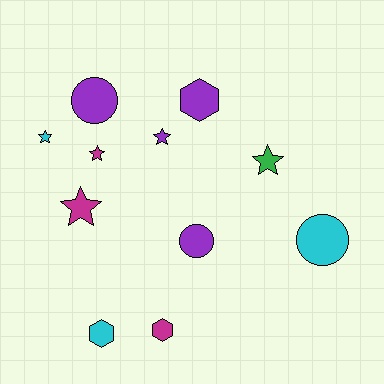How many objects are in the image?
There are 11 objects.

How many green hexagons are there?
There are no green hexagons.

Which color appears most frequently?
Purple, with 4 objects.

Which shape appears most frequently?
Star, with 5 objects.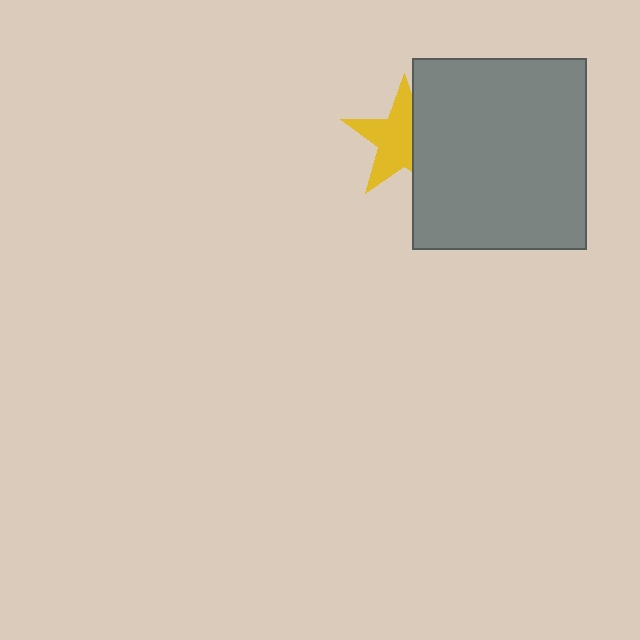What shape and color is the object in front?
The object in front is a gray rectangle.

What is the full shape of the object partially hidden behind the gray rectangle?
The partially hidden object is a yellow star.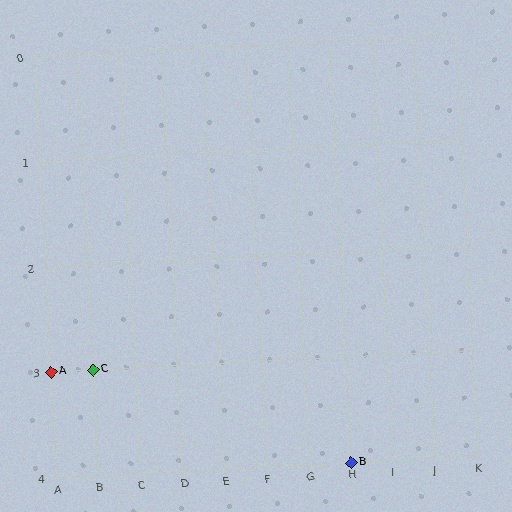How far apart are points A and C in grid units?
Points A and C are 1 column apart.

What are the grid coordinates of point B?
Point B is at grid coordinates (H, 4).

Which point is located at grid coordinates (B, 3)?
Point C is at (B, 3).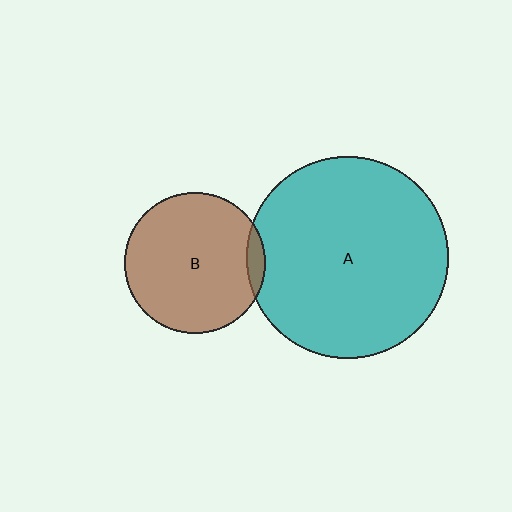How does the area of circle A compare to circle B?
Approximately 2.0 times.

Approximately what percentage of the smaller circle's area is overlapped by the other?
Approximately 5%.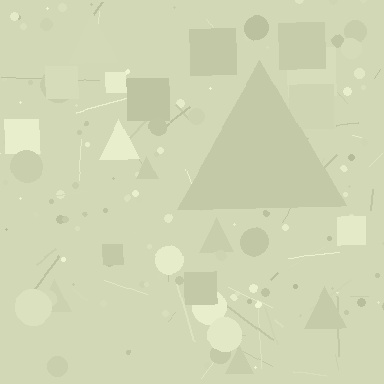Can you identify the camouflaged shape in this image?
The camouflaged shape is a triangle.